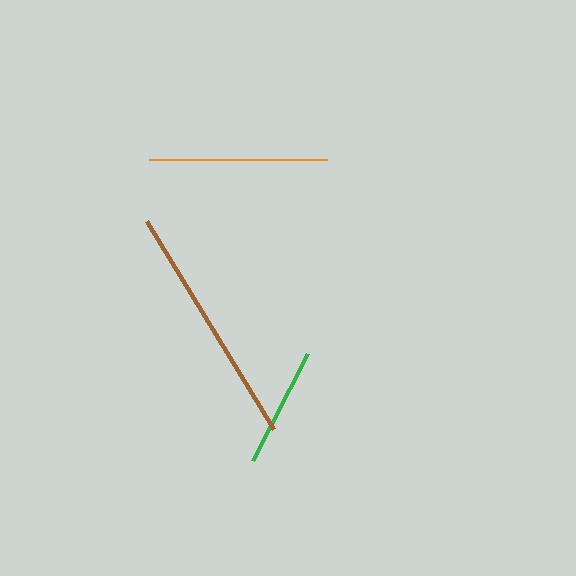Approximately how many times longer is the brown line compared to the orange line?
The brown line is approximately 1.4 times the length of the orange line.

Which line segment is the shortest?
The green line is the shortest at approximately 120 pixels.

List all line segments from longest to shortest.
From longest to shortest: brown, orange, green.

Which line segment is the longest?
The brown line is the longest at approximately 244 pixels.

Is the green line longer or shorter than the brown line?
The brown line is longer than the green line.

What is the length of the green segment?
The green segment is approximately 120 pixels long.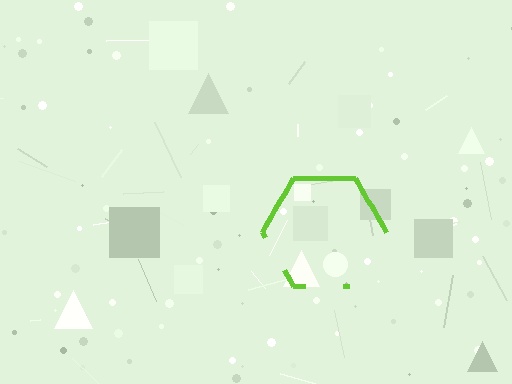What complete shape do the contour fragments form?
The contour fragments form a hexagon.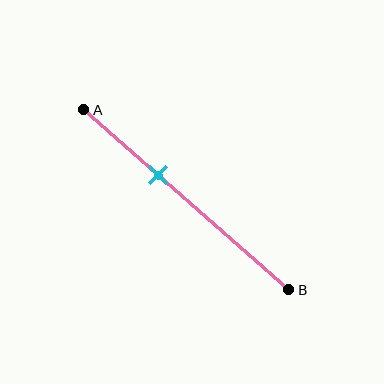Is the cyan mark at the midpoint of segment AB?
No, the mark is at about 35% from A, not at the 50% midpoint.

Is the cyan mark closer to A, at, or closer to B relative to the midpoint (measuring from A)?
The cyan mark is closer to point A than the midpoint of segment AB.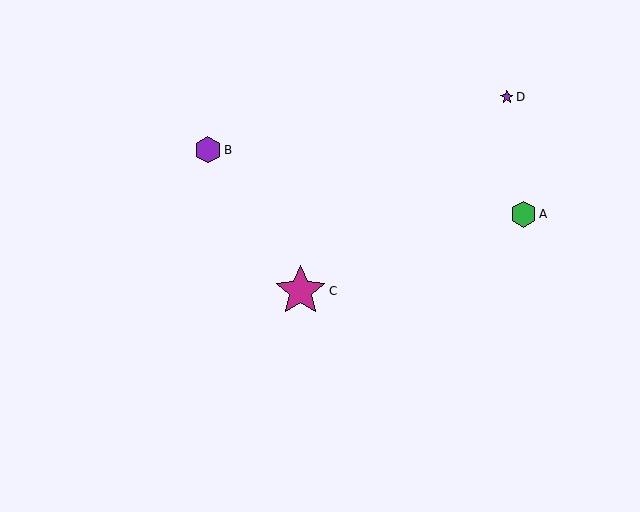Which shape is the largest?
The magenta star (labeled C) is the largest.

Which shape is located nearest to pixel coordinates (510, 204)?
The green hexagon (labeled A) at (523, 214) is nearest to that location.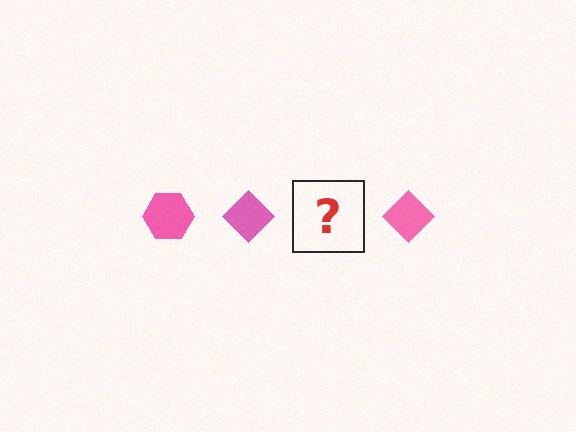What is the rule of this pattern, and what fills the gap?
The rule is that the pattern cycles through hexagon, diamond shapes in pink. The gap should be filled with a pink hexagon.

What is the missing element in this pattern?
The missing element is a pink hexagon.